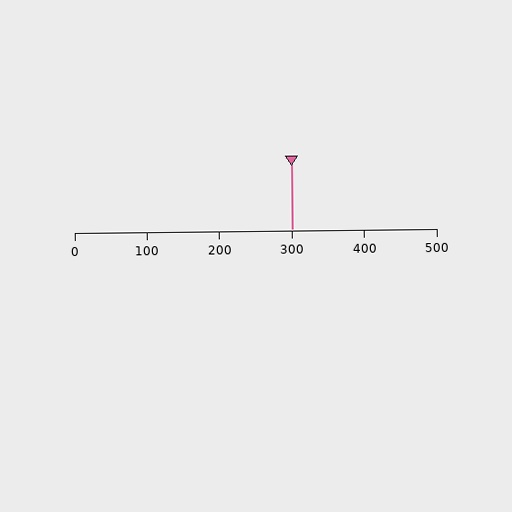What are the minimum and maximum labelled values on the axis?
The axis runs from 0 to 500.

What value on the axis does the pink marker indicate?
The marker indicates approximately 300.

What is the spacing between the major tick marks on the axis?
The major ticks are spaced 100 apart.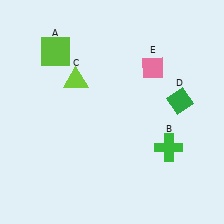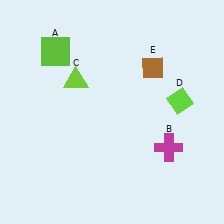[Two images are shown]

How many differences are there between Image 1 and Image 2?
There are 3 differences between the two images.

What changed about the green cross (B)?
In Image 1, B is green. In Image 2, it changed to magenta.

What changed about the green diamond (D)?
In Image 1, D is green. In Image 2, it changed to lime.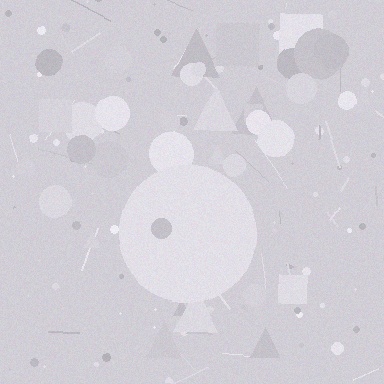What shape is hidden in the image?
A circle is hidden in the image.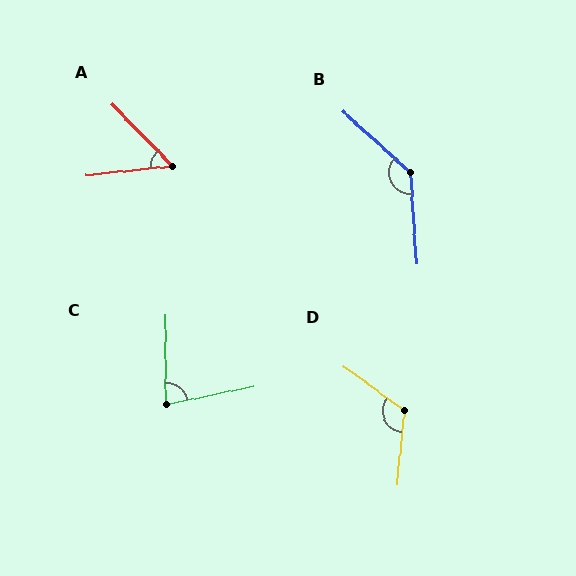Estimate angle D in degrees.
Approximately 120 degrees.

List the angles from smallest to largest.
A (51°), C (78°), D (120°), B (136°).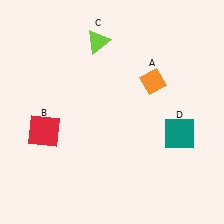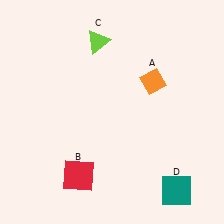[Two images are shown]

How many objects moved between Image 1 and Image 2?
2 objects moved between the two images.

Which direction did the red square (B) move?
The red square (B) moved down.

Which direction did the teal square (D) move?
The teal square (D) moved down.